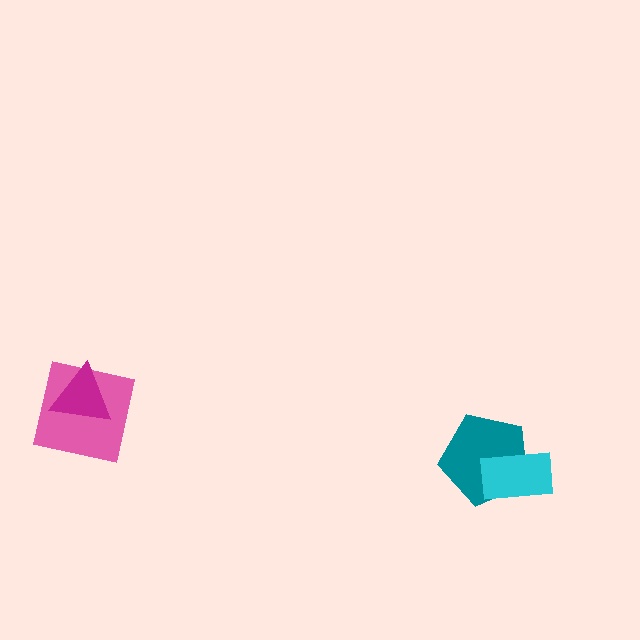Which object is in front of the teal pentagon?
The cyan rectangle is in front of the teal pentagon.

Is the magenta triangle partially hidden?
No, no other shape covers it.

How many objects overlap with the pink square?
1 object overlaps with the pink square.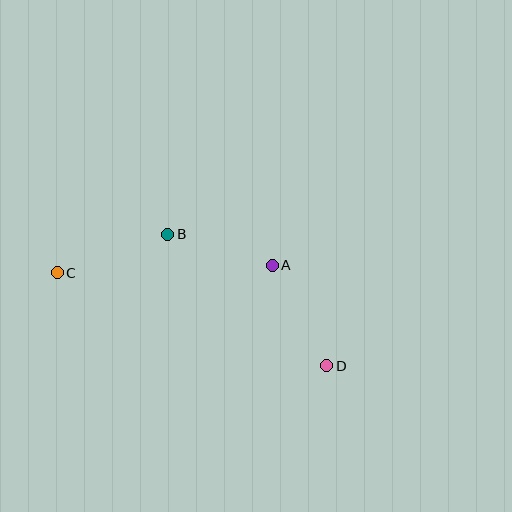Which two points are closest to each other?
Points A and B are closest to each other.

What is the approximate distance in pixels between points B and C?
The distance between B and C is approximately 117 pixels.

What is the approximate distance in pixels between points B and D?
The distance between B and D is approximately 206 pixels.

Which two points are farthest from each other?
Points C and D are farthest from each other.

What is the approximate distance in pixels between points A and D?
The distance between A and D is approximately 114 pixels.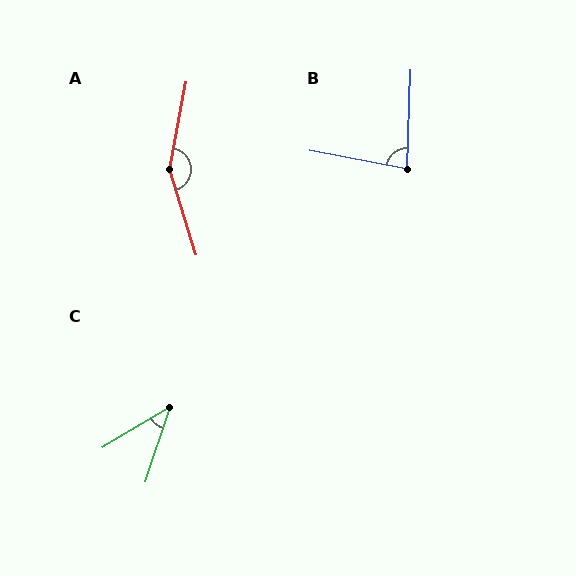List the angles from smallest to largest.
C (41°), B (81°), A (152°).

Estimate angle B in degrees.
Approximately 81 degrees.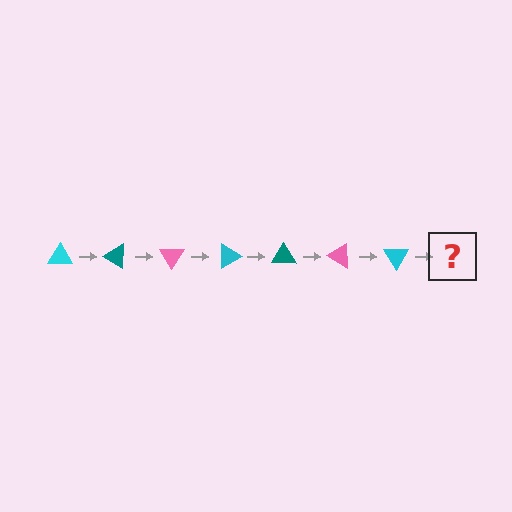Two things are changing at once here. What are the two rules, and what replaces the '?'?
The two rules are that it rotates 30 degrees each step and the color cycles through cyan, teal, and pink. The '?' should be a teal triangle, rotated 210 degrees from the start.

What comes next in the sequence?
The next element should be a teal triangle, rotated 210 degrees from the start.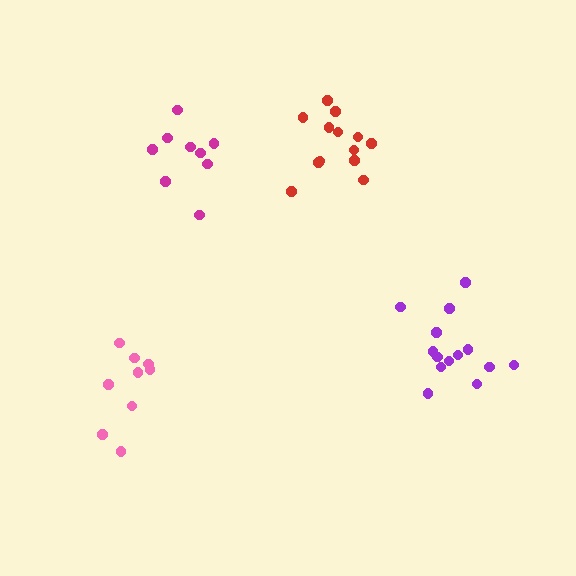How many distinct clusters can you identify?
There are 4 distinct clusters.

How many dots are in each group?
Group 1: 14 dots, Group 2: 9 dots, Group 3: 9 dots, Group 4: 13 dots (45 total).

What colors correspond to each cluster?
The clusters are colored: purple, magenta, pink, red.